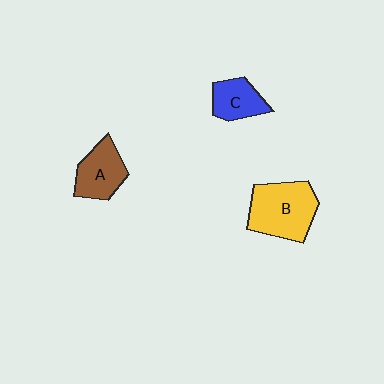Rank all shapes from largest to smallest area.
From largest to smallest: B (yellow), A (brown), C (blue).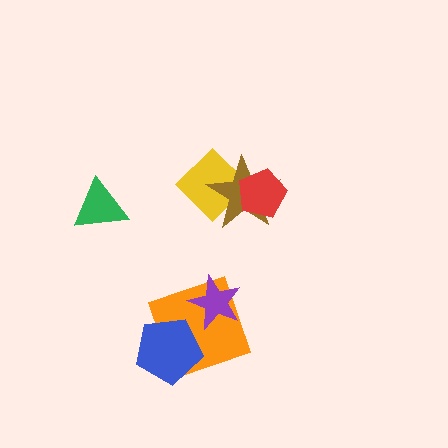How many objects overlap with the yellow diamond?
1 object overlaps with the yellow diamond.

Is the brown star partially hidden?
Yes, it is partially covered by another shape.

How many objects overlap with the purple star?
1 object overlaps with the purple star.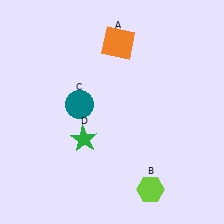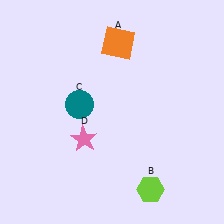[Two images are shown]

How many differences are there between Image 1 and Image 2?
There is 1 difference between the two images.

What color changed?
The star (D) changed from green in Image 1 to pink in Image 2.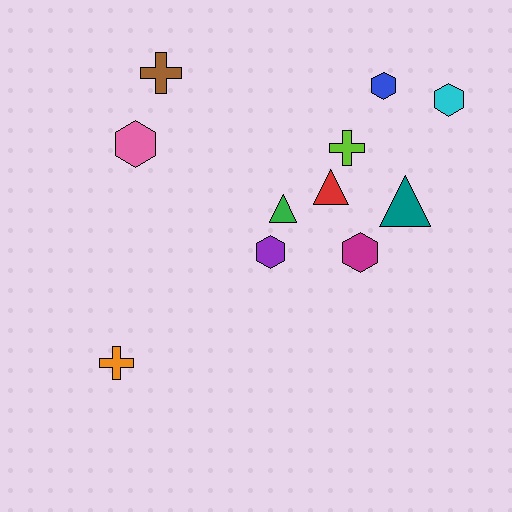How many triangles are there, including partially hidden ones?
There are 3 triangles.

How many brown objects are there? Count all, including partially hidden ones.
There is 1 brown object.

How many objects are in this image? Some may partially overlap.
There are 11 objects.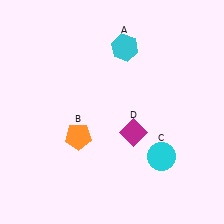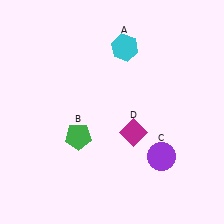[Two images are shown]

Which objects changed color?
B changed from orange to green. C changed from cyan to purple.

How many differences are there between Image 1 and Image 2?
There are 2 differences between the two images.